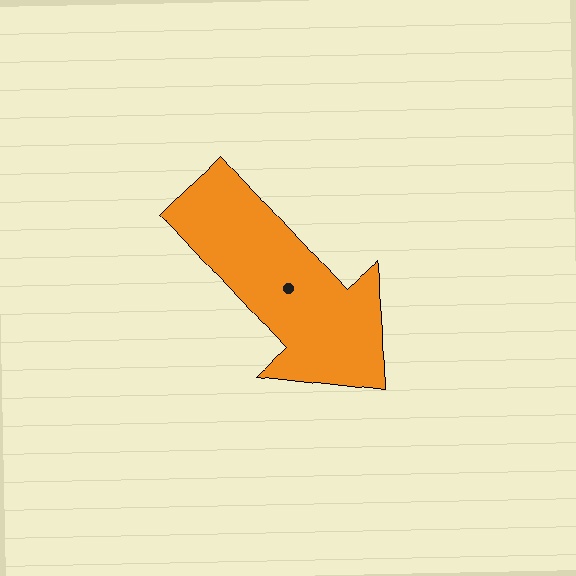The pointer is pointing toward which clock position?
Roughly 5 o'clock.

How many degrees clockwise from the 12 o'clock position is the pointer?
Approximately 137 degrees.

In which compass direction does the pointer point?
Southeast.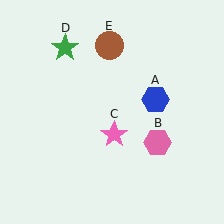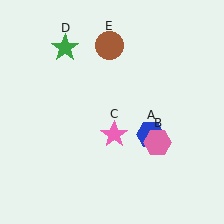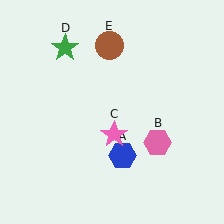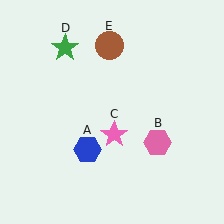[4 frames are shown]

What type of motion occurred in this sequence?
The blue hexagon (object A) rotated clockwise around the center of the scene.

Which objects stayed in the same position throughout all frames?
Pink hexagon (object B) and pink star (object C) and green star (object D) and brown circle (object E) remained stationary.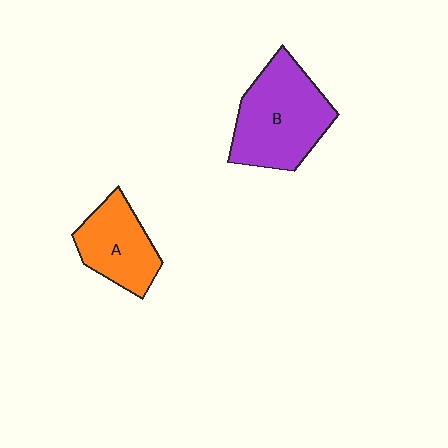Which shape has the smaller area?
Shape A (orange).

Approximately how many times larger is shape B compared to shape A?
Approximately 1.5 times.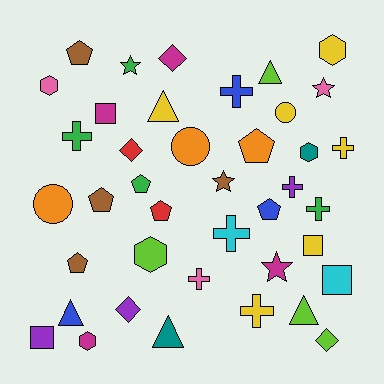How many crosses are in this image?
There are 8 crosses.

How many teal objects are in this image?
There are 2 teal objects.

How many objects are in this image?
There are 40 objects.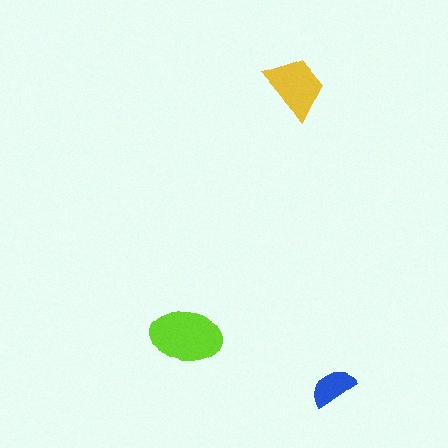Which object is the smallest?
The blue semicircle.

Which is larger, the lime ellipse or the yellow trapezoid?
The lime ellipse.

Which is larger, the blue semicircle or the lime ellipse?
The lime ellipse.